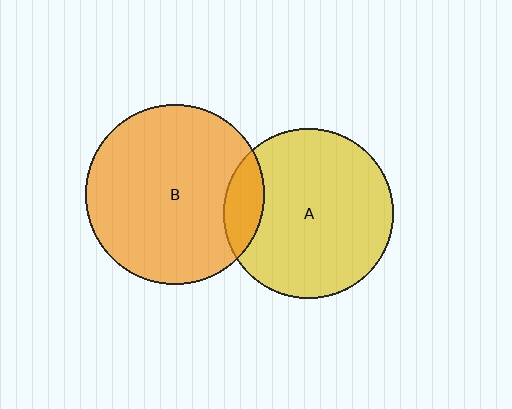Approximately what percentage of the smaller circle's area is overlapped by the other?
Approximately 15%.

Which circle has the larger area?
Circle B (orange).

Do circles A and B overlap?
Yes.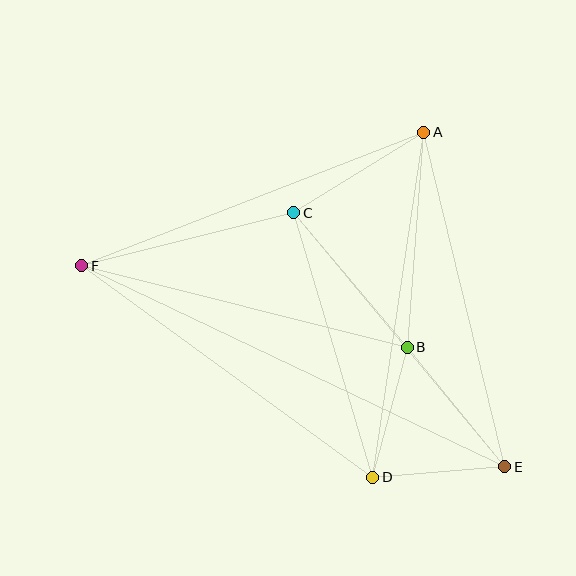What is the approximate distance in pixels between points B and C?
The distance between B and C is approximately 176 pixels.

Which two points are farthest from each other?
Points E and F are farthest from each other.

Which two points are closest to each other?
Points D and E are closest to each other.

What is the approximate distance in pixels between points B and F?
The distance between B and F is approximately 336 pixels.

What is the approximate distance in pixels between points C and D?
The distance between C and D is approximately 276 pixels.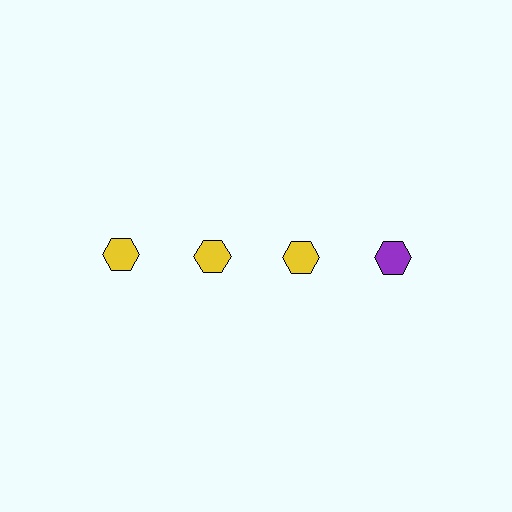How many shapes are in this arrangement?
There are 4 shapes arranged in a grid pattern.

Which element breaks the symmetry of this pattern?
The purple hexagon in the top row, second from right column breaks the symmetry. All other shapes are yellow hexagons.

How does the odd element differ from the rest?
It has a different color: purple instead of yellow.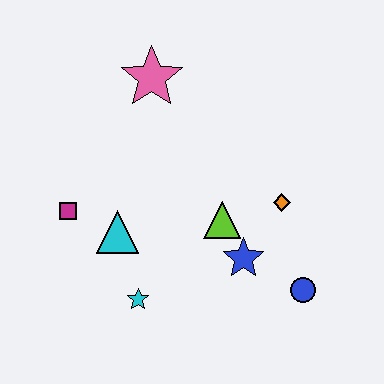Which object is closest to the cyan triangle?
The magenta square is closest to the cyan triangle.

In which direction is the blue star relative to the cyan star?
The blue star is to the right of the cyan star.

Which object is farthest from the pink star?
The blue circle is farthest from the pink star.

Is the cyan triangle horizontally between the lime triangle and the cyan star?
No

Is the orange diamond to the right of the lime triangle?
Yes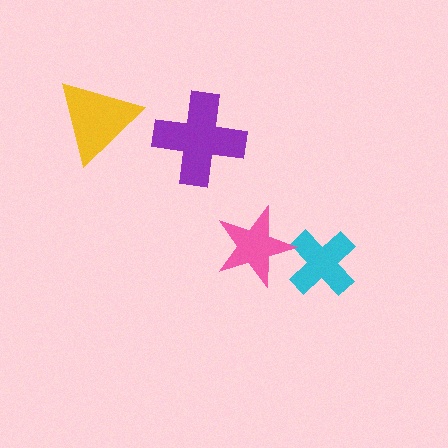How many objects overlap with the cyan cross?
1 object overlaps with the cyan cross.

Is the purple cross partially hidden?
No, no other shape covers it.